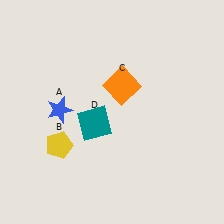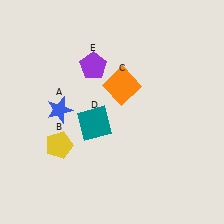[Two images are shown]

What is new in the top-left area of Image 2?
A purple pentagon (E) was added in the top-left area of Image 2.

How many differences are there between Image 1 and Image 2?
There is 1 difference between the two images.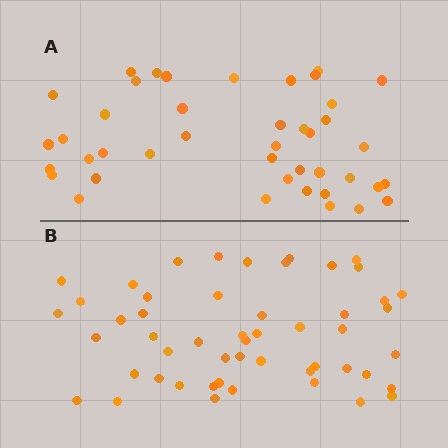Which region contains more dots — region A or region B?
Region B (the bottom region) has more dots.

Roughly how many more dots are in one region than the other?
Region B has roughly 8 or so more dots than region A.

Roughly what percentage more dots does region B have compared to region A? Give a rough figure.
About 20% more.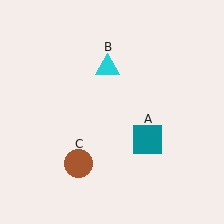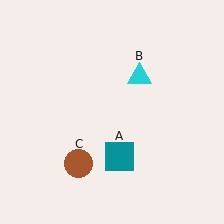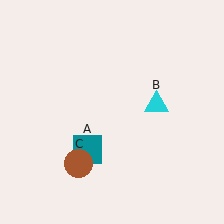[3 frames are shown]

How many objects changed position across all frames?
2 objects changed position: teal square (object A), cyan triangle (object B).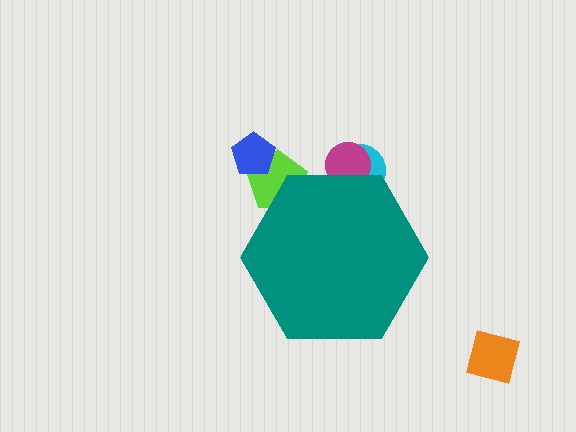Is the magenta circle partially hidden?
Yes, the magenta circle is partially hidden behind the teal hexagon.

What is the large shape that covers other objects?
A teal hexagon.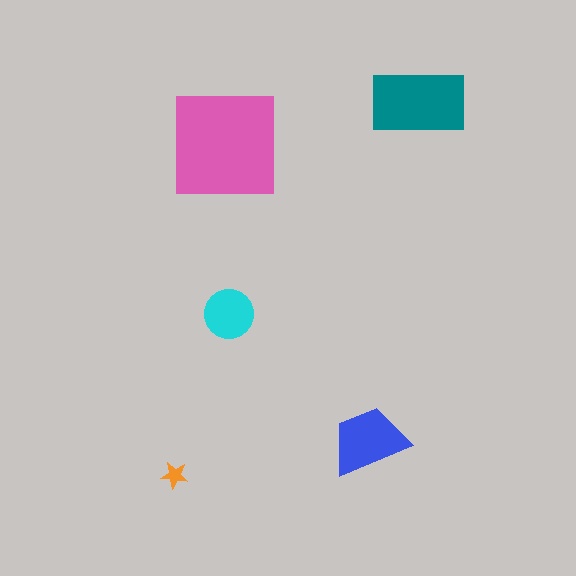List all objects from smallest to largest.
The orange star, the cyan circle, the blue trapezoid, the teal rectangle, the pink square.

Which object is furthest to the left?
The orange star is leftmost.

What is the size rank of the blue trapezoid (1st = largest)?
3rd.